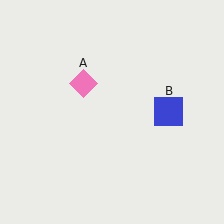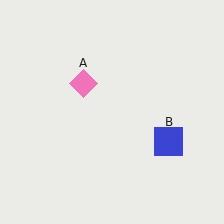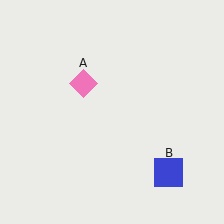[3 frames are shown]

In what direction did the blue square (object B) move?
The blue square (object B) moved down.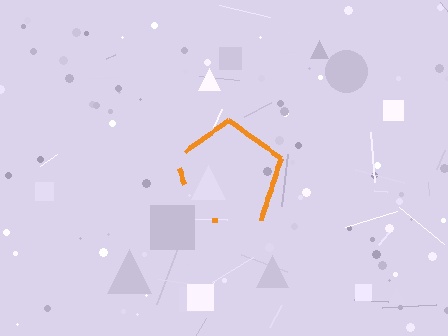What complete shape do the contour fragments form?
The contour fragments form a pentagon.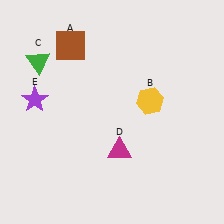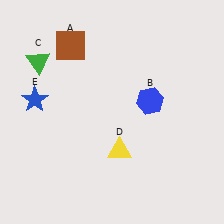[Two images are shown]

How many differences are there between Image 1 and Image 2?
There are 3 differences between the two images.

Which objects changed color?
B changed from yellow to blue. D changed from magenta to yellow. E changed from purple to blue.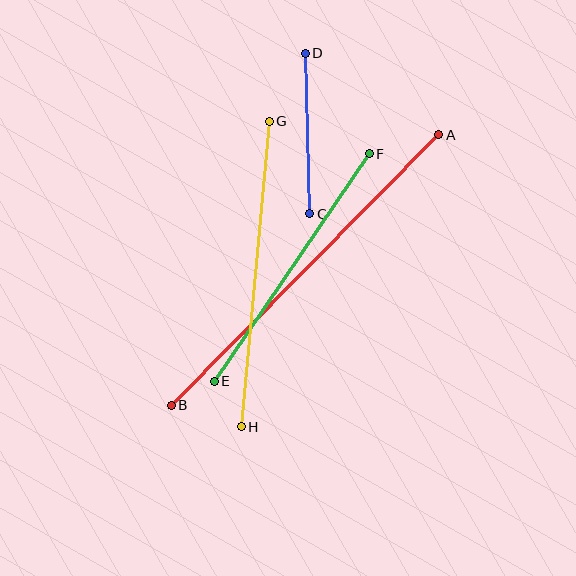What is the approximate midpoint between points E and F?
The midpoint is at approximately (292, 267) pixels.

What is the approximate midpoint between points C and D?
The midpoint is at approximately (308, 133) pixels.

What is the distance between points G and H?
The distance is approximately 307 pixels.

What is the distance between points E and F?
The distance is approximately 275 pixels.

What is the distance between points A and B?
The distance is approximately 380 pixels.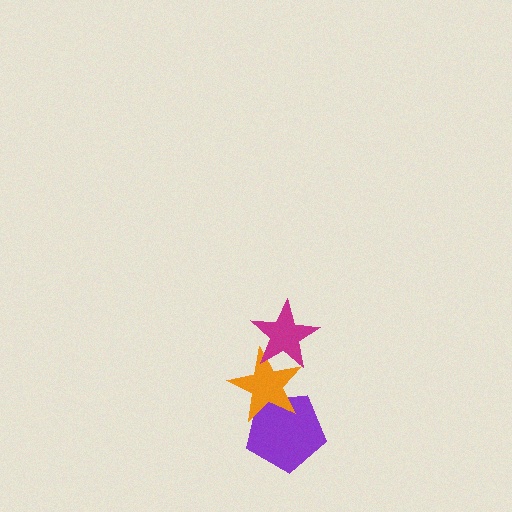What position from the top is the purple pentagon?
The purple pentagon is 3rd from the top.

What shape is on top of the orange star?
The magenta star is on top of the orange star.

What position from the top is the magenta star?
The magenta star is 1st from the top.